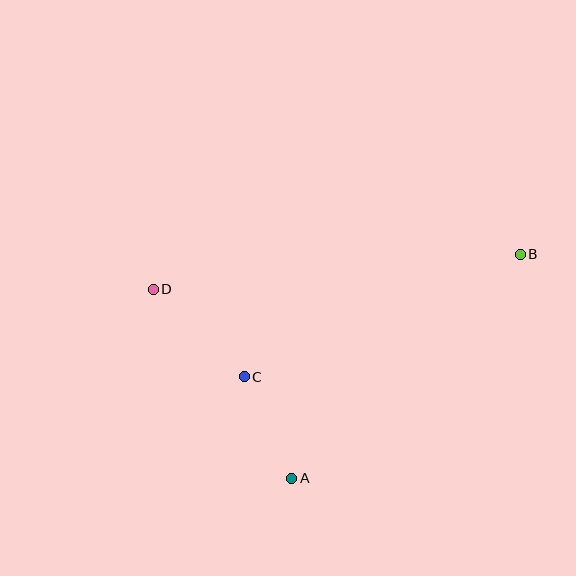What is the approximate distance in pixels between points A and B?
The distance between A and B is approximately 320 pixels.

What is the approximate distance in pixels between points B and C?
The distance between B and C is approximately 302 pixels.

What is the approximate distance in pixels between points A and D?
The distance between A and D is approximately 235 pixels.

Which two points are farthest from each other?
Points B and D are farthest from each other.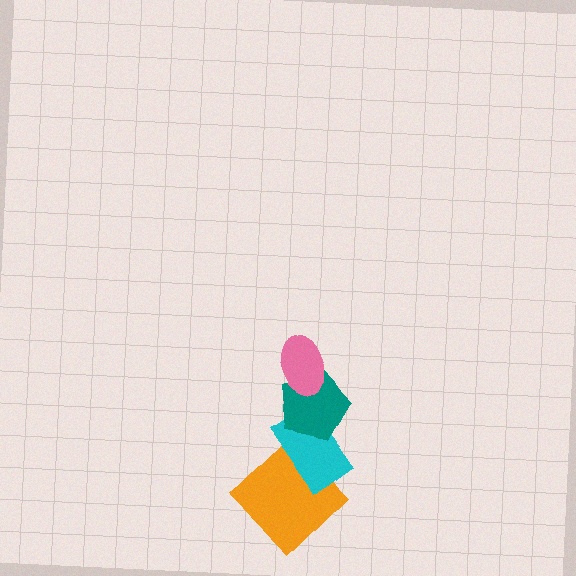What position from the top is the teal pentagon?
The teal pentagon is 2nd from the top.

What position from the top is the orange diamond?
The orange diamond is 4th from the top.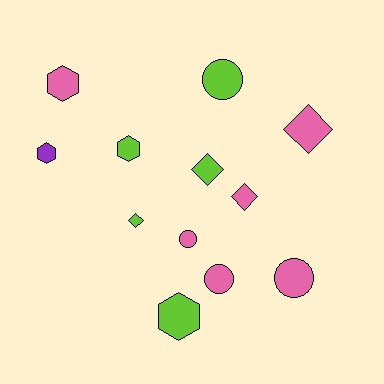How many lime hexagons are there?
There are 2 lime hexagons.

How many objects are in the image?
There are 12 objects.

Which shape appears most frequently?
Circle, with 4 objects.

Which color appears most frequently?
Pink, with 6 objects.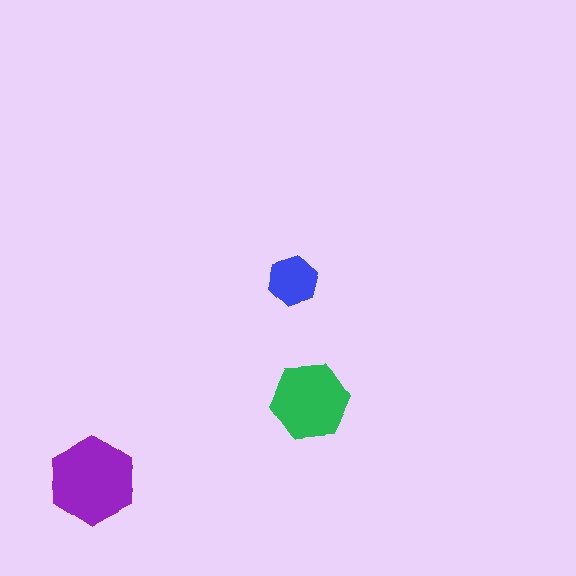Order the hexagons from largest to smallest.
the purple one, the green one, the blue one.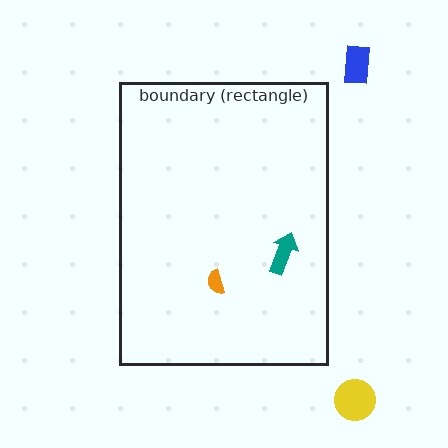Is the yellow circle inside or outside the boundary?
Outside.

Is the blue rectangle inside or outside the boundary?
Outside.